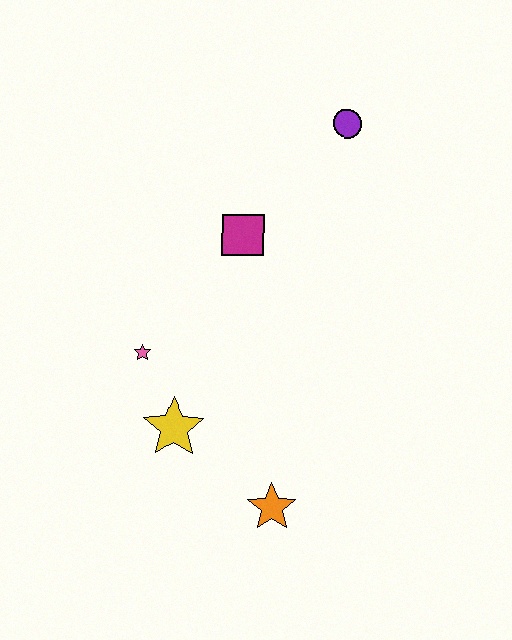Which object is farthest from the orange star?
The purple circle is farthest from the orange star.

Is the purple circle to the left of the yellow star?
No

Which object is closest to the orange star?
The yellow star is closest to the orange star.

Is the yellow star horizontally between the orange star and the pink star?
Yes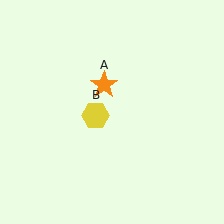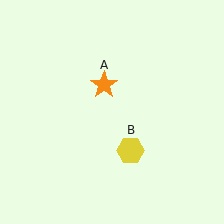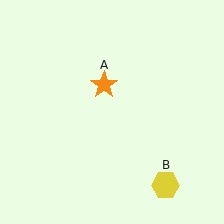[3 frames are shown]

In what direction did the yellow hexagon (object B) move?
The yellow hexagon (object B) moved down and to the right.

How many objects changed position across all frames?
1 object changed position: yellow hexagon (object B).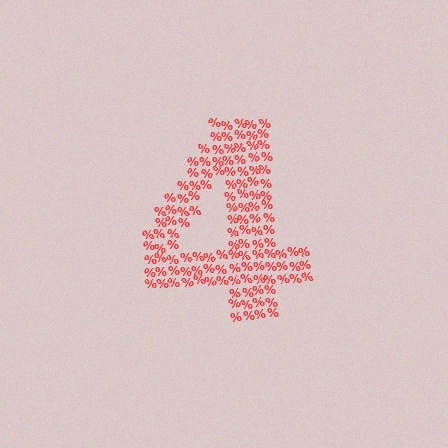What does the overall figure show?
The overall figure shows the digit 4.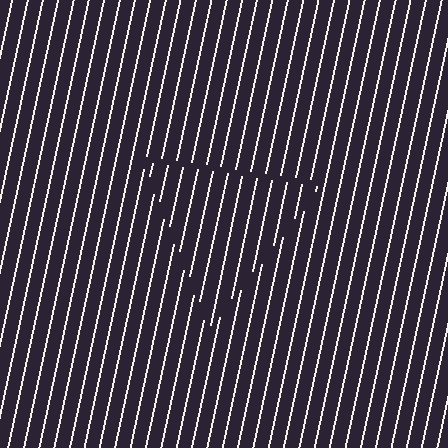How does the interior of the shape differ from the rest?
The interior of the shape contains the same grating, shifted by half a period — the contour is defined by the phase discontinuity where line-ends from the inner and outer gratings abut.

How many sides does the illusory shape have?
3 sides — the line-ends trace a triangle.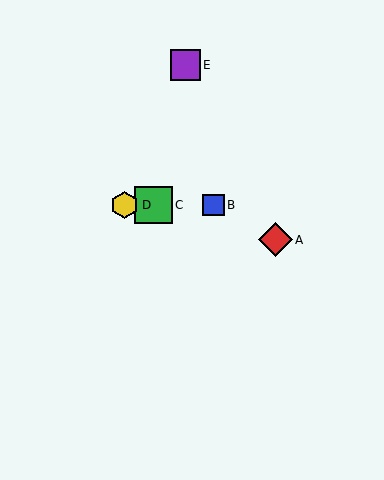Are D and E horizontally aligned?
No, D is at y≈205 and E is at y≈65.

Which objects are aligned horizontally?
Objects B, C, D are aligned horizontally.